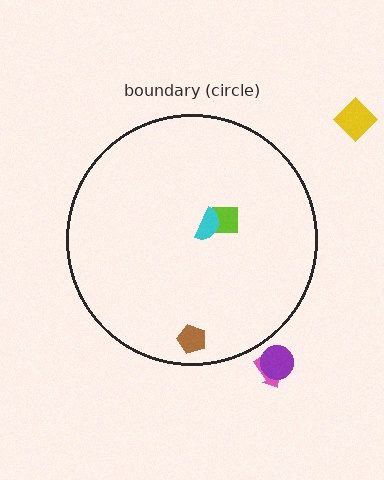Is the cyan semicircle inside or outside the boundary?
Inside.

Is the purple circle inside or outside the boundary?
Outside.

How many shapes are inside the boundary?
3 inside, 3 outside.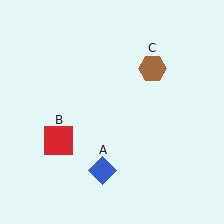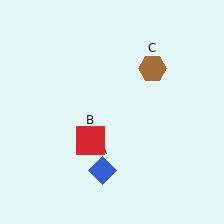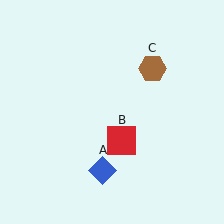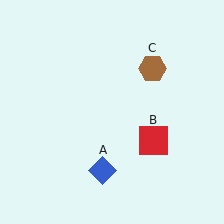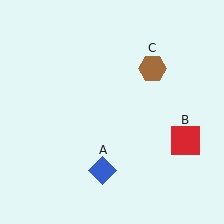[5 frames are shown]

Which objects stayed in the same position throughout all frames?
Blue diamond (object A) and brown hexagon (object C) remained stationary.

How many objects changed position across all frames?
1 object changed position: red square (object B).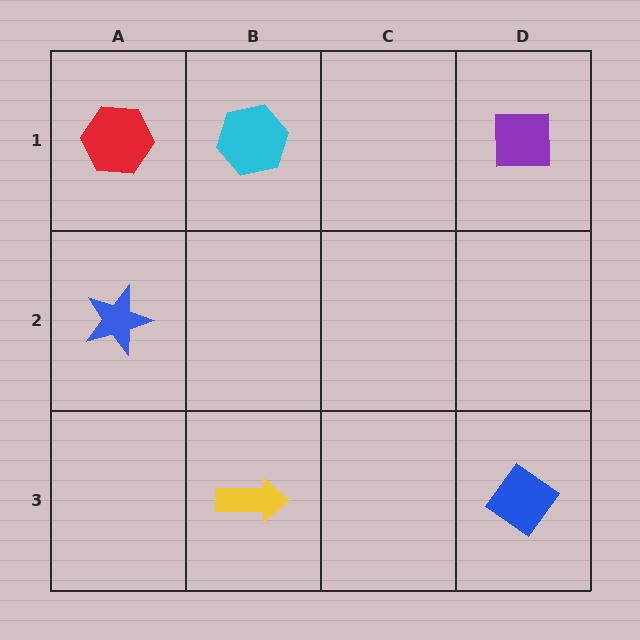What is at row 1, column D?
A purple square.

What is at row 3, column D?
A blue diamond.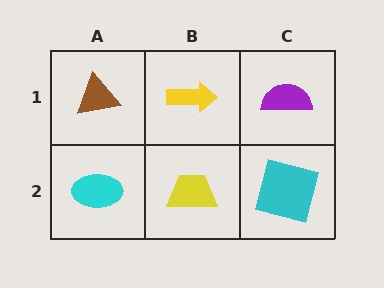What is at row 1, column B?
A yellow arrow.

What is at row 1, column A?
A brown triangle.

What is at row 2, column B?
A yellow trapezoid.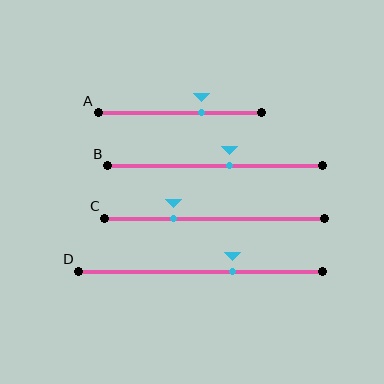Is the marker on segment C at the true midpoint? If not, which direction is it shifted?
No, the marker on segment C is shifted to the left by about 19% of the segment length.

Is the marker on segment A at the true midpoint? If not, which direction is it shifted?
No, the marker on segment A is shifted to the right by about 13% of the segment length.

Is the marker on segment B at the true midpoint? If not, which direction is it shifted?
No, the marker on segment B is shifted to the right by about 6% of the segment length.